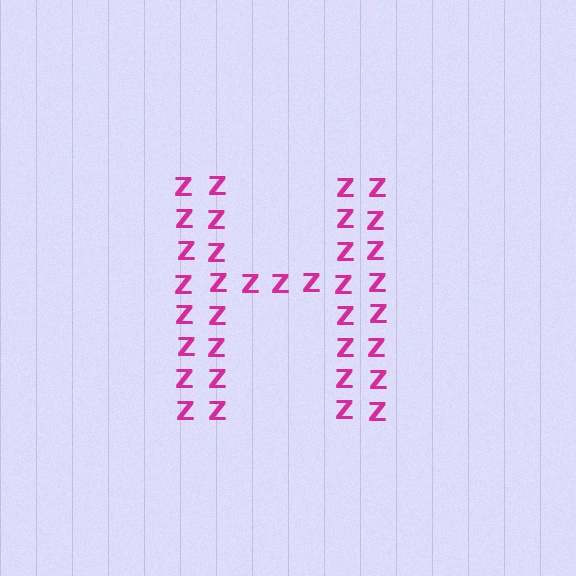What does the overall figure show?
The overall figure shows the letter H.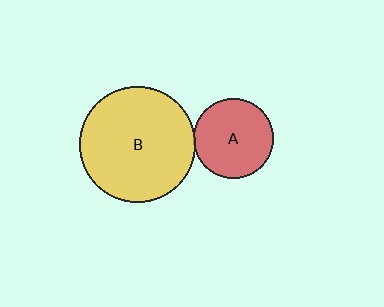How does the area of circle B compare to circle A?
Approximately 2.1 times.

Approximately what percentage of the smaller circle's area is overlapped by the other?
Approximately 5%.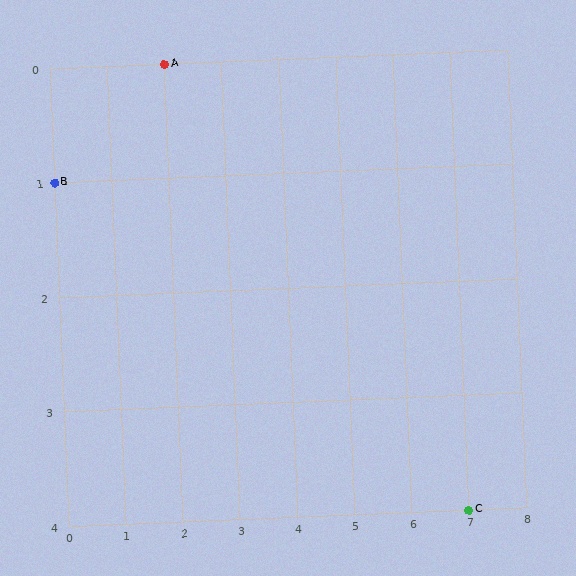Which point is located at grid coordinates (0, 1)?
Point B is at (0, 1).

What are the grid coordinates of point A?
Point A is at grid coordinates (2, 0).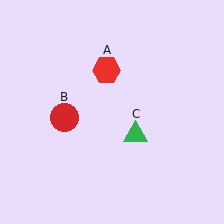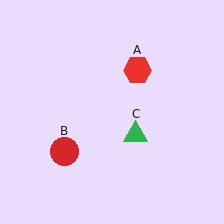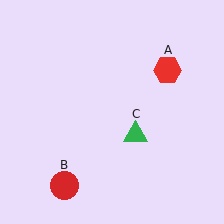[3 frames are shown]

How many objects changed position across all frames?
2 objects changed position: red hexagon (object A), red circle (object B).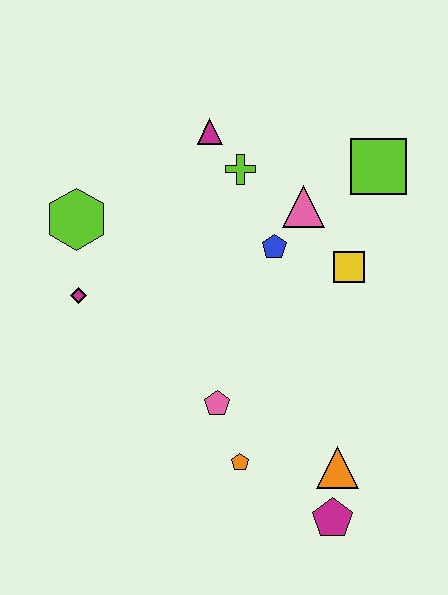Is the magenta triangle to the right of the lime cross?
No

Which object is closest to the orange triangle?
The magenta pentagon is closest to the orange triangle.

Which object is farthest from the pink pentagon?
The lime square is farthest from the pink pentagon.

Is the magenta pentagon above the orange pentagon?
No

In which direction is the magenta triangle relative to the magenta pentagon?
The magenta triangle is above the magenta pentagon.